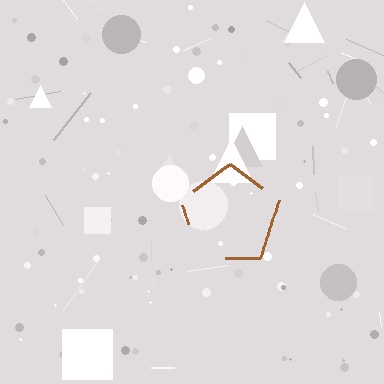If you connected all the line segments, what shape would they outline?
They would outline a pentagon.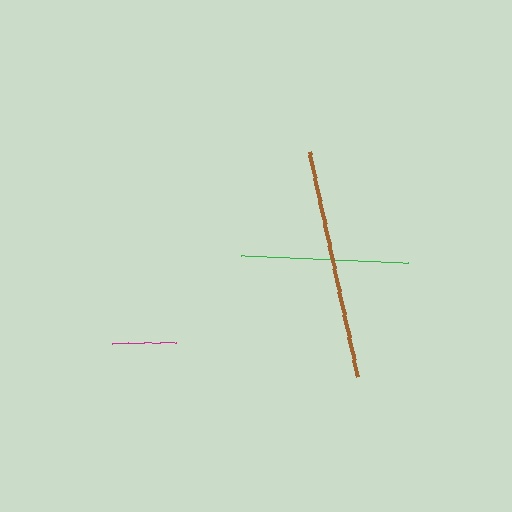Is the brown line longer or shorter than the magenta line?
The brown line is longer than the magenta line.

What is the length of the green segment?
The green segment is approximately 167 pixels long.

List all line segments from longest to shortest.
From longest to shortest: brown, green, magenta.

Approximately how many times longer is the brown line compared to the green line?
The brown line is approximately 1.4 times the length of the green line.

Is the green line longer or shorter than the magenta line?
The green line is longer than the magenta line.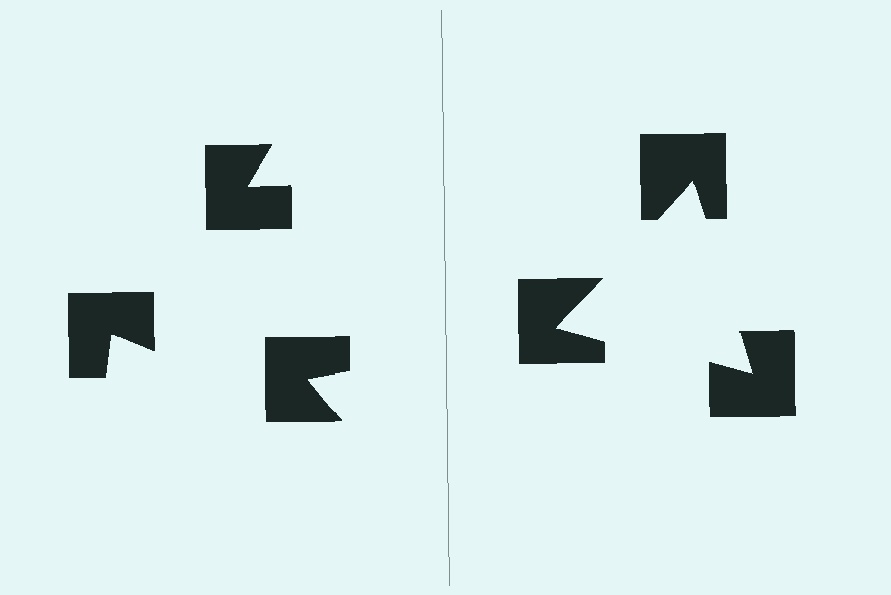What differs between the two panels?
The notched squares are positioned identically on both sides; only the wedge orientations differ. On the right they align to a triangle; on the left they are misaligned.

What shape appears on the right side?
An illusory triangle.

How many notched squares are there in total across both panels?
6 — 3 on each side.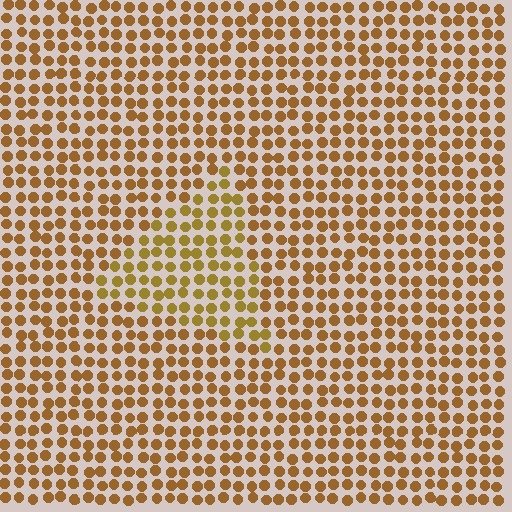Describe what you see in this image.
The image is filled with small brown elements in a uniform arrangement. A triangle-shaped region is visible where the elements are tinted to a slightly different hue, forming a subtle color boundary.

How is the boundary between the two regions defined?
The boundary is defined purely by a slight shift in hue (about 17 degrees). Spacing, size, and orientation are identical on both sides.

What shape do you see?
I see a triangle.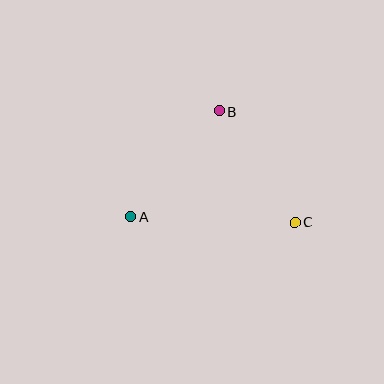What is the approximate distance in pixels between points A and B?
The distance between A and B is approximately 138 pixels.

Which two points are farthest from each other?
Points A and C are farthest from each other.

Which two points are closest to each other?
Points B and C are closest to each other.